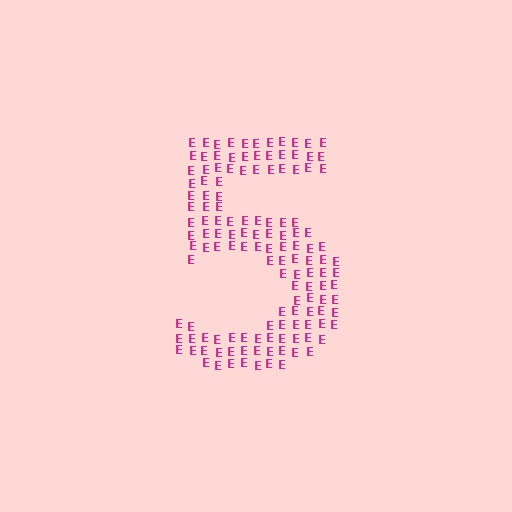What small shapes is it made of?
It is made of small letter E's.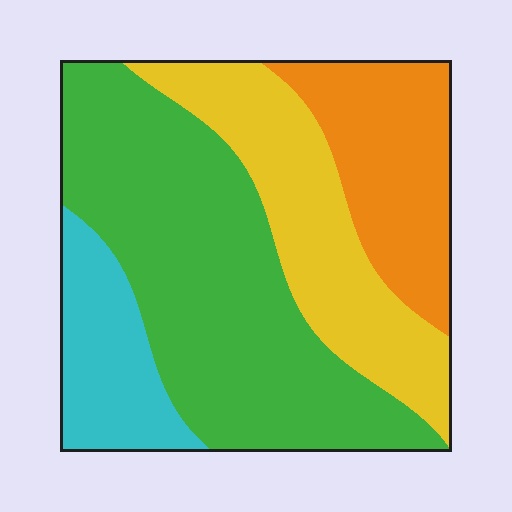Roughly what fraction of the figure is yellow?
Yellow covers 24% of the figure.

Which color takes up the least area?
Cyan, at roughly 15%.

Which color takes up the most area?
Green, at roughly 45%.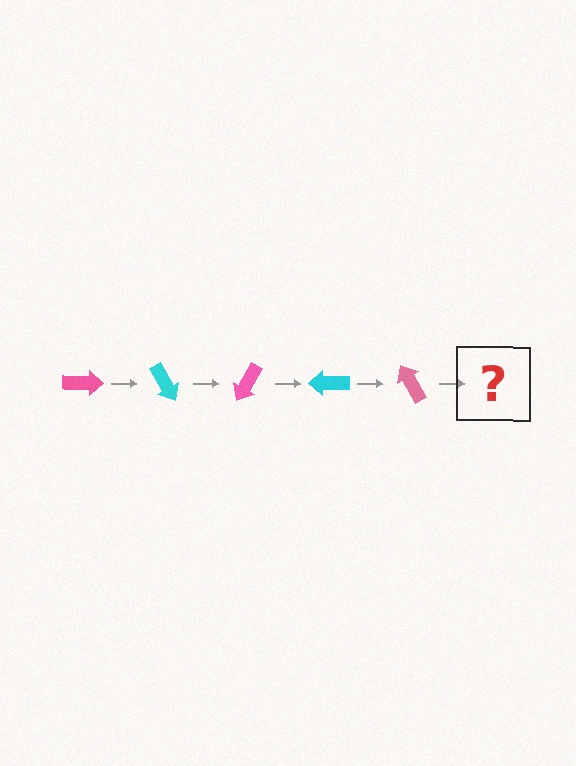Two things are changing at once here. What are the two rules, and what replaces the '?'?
The two rules are that it rotates 60 degrees each step and the color cycles through pink and cyan. The '?' should be a cyan arrow, rotated 300 degrees from the start.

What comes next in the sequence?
The next element should be a cyan arrow, rotated 300 degrees from the start.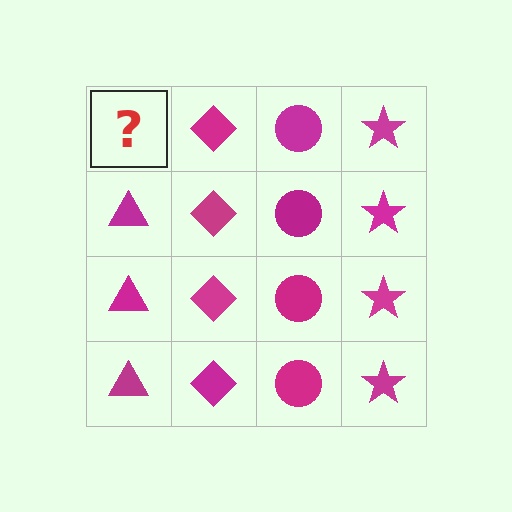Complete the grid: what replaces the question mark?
The question mark should be replaced with a magenta triangle.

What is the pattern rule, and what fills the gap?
The rule is that each column has a consistent shape. The gap should be filled with a magenta triangle.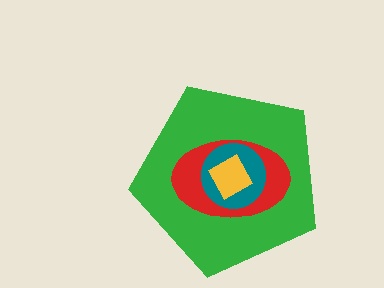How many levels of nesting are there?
4.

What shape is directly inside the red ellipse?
The teal circle.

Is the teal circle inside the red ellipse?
Yes.